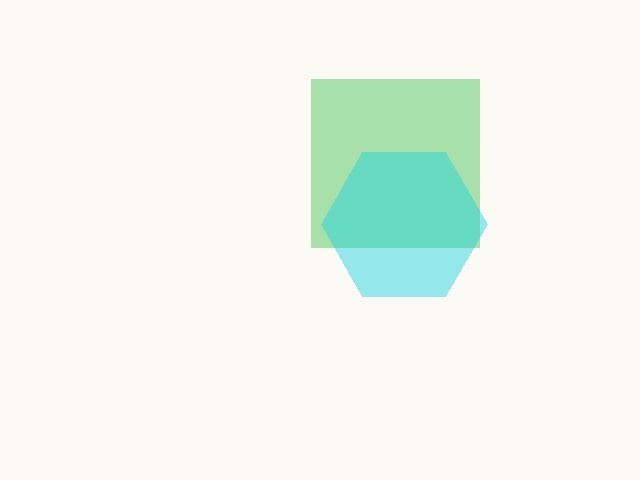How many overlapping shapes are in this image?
There are 2 overlapping shapes in the image.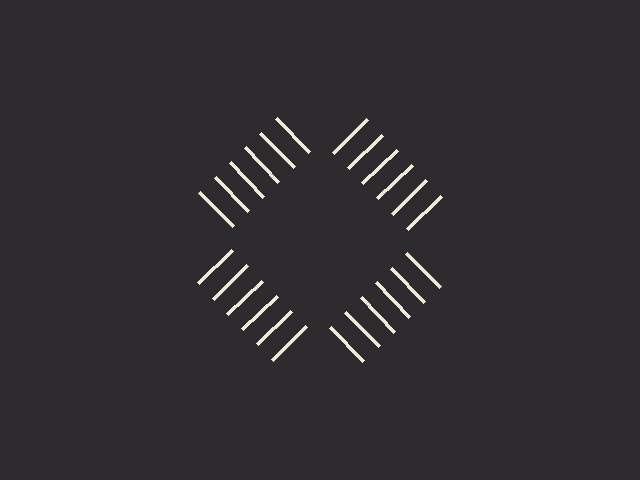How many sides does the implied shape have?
4 sides — the line-ends trace a square.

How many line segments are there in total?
24 — 6 along each of the 4 edges.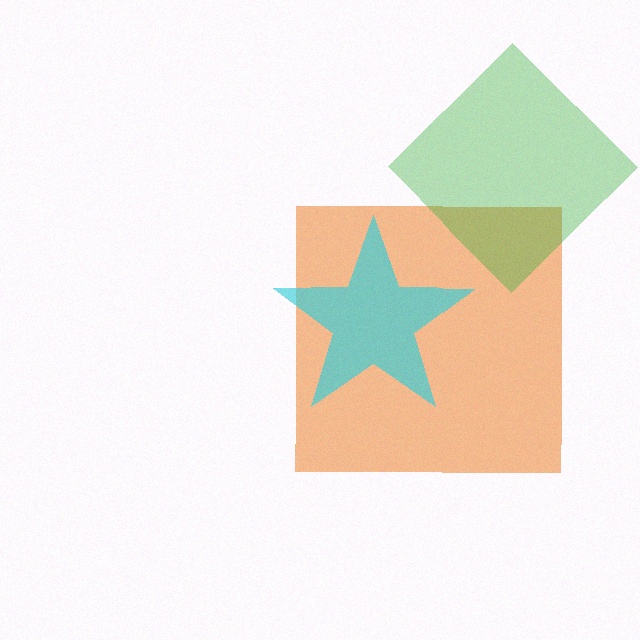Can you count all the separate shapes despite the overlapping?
Yes, there are 3 separate shapes.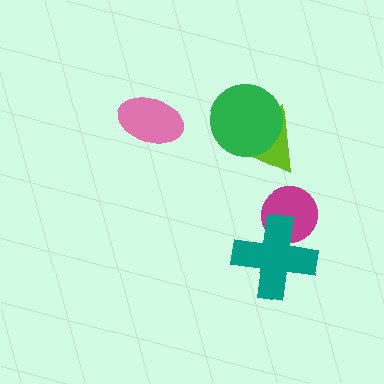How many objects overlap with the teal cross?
1 object overlaps with the teal cross.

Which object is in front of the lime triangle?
The green circle is in front of the lime triangle.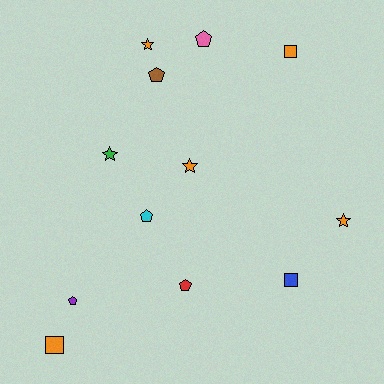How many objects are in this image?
There are 12 objects.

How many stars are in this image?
There are 4 stars.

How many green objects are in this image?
There is 1 green object.